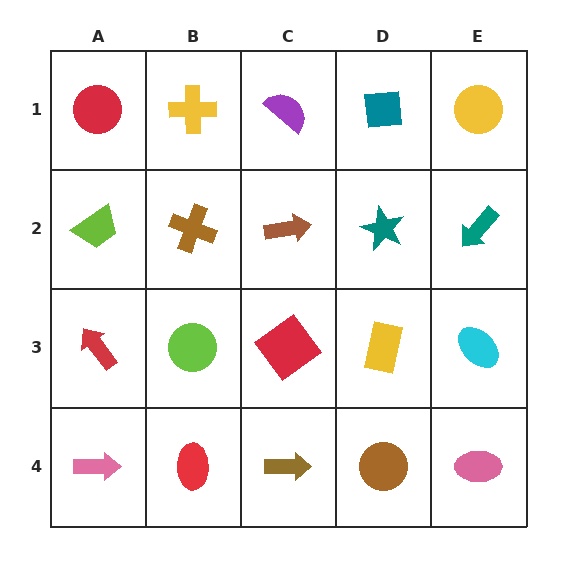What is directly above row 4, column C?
A red diamond.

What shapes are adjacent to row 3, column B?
A brown cross (row 2, column B), a red ellipse (row 4, column B), a red arrow (row 3, column A), a red diamond (row 3, column C).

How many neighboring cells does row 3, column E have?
3.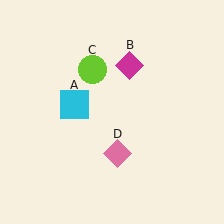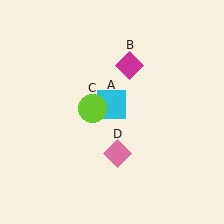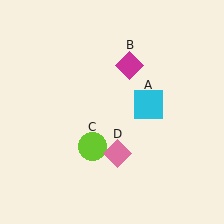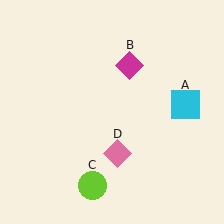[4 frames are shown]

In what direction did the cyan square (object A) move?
The cyan square (object A) moved right.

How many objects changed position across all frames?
2 objects changed position: cyan square (object A), lime circle (object C).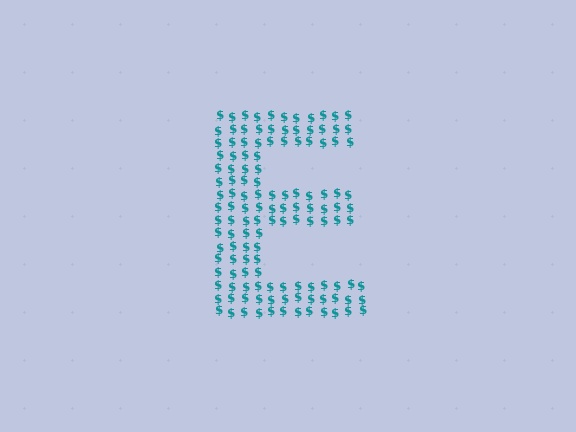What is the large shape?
The large shape is the letter E.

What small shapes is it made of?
It is made of small dollar signs.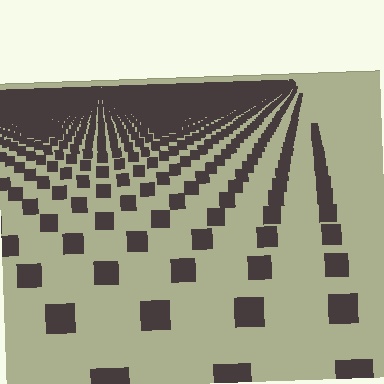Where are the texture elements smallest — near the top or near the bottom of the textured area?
Near the top.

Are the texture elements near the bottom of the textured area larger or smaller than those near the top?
Larger. Near the bottom, elements are closer to the viewer and appear at a bigger on-screen size.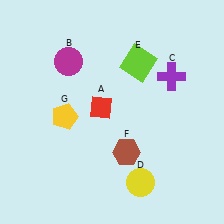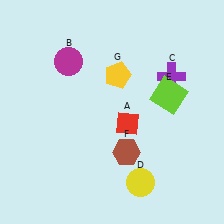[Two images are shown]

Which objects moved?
The objects that moved are: the red diamond (A), the lime square (E), the yellow pentagon (G).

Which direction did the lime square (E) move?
The lime square (E) moved down.